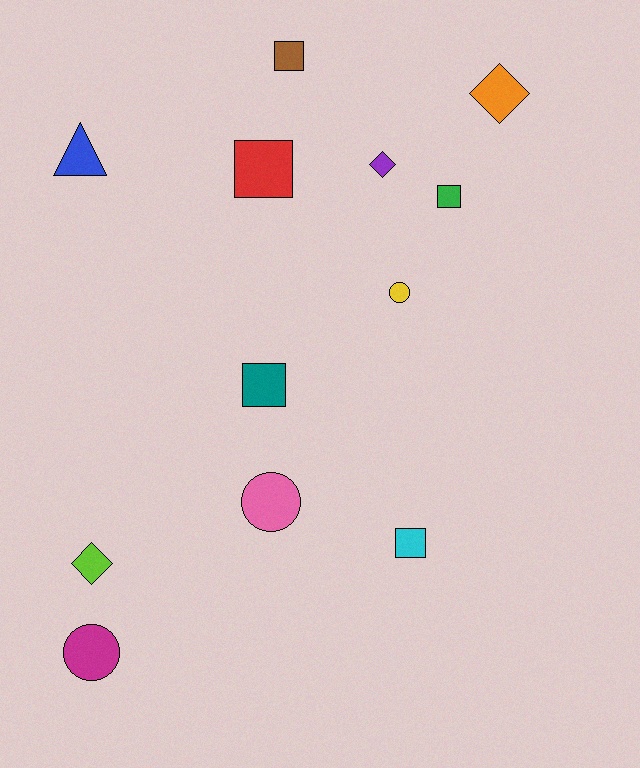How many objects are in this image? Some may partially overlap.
There are 12 objects.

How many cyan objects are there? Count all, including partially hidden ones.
There is 1 cyan object.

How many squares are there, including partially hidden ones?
There are 5 squares.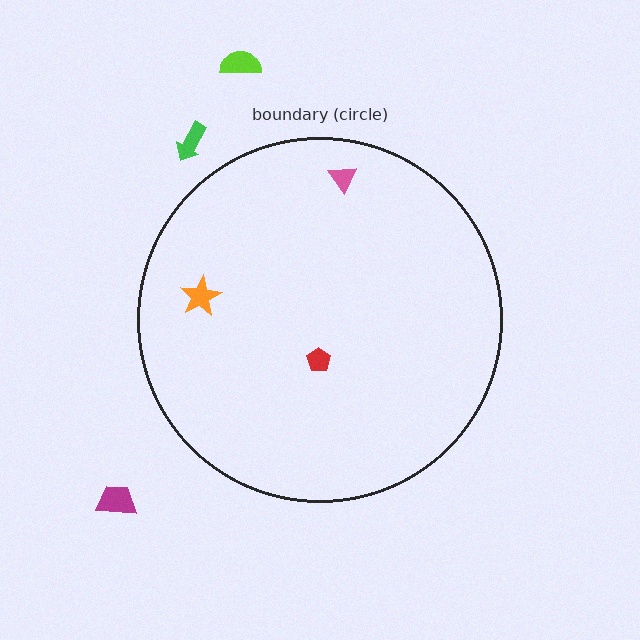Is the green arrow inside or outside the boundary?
Outside.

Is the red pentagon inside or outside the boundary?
Inside.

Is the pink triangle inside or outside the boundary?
Inside.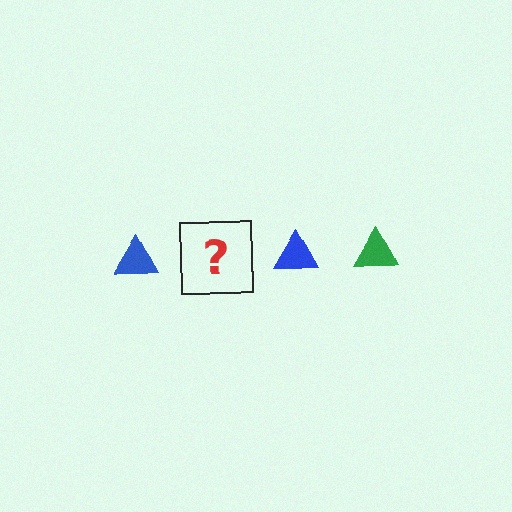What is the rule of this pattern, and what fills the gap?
The rule is that the pattern cycles through blue, green triangles. The gap should be filled with a green triangle.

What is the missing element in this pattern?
The missing element is a green triangle.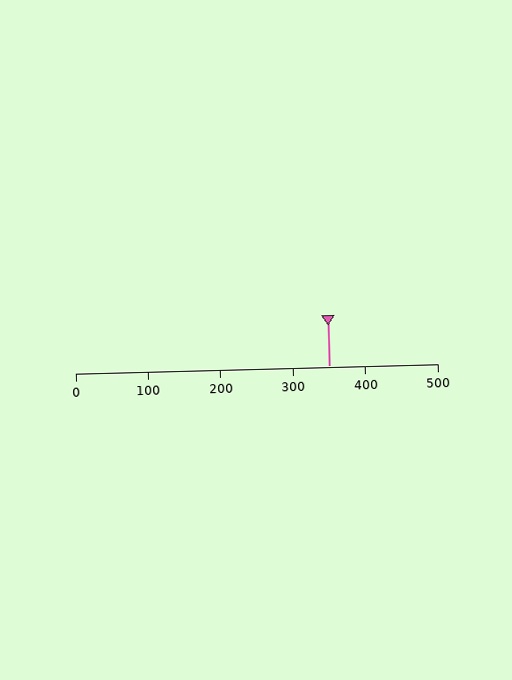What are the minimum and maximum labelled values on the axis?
The axis runs from 0 to 500.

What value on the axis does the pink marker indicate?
The marker indicates approximately 350.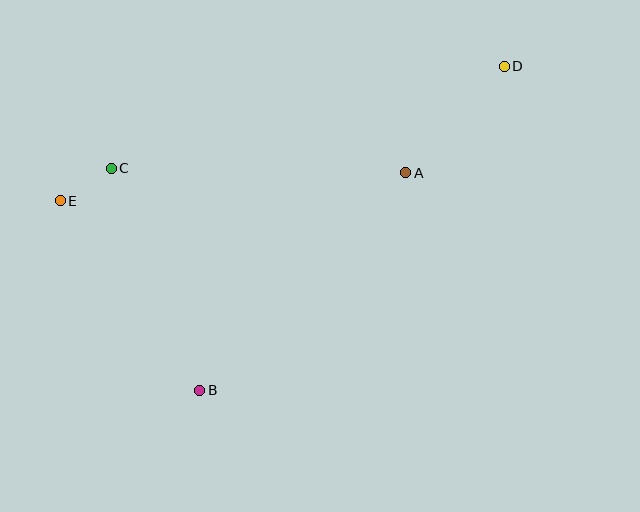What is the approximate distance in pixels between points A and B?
The distance between A and B is approximately 300 pixels.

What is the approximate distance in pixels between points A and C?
The distance between A and C is approximately 294 pixels.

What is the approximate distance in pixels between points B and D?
The distance between B and D is approximately 445 pixels.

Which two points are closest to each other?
Points C and E are closest to each other.